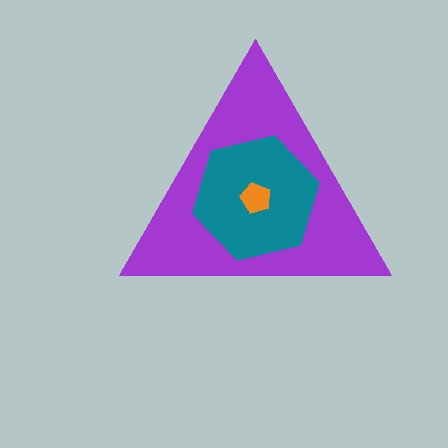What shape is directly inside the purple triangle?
The teal hexagon.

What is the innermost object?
The orange pentagon.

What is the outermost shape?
The purple triangle.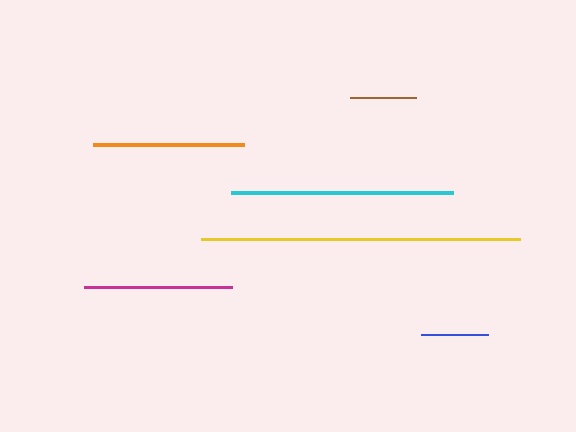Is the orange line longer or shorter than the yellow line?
The yellow line is longer than the orange line.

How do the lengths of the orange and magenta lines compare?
The orange and magenta lines are approximately the same length.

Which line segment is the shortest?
The brown line is the shortest at approximately 66 pixels.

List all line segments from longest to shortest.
From longest to shortest: yellow, cyan, orange, magenta, blue, brown.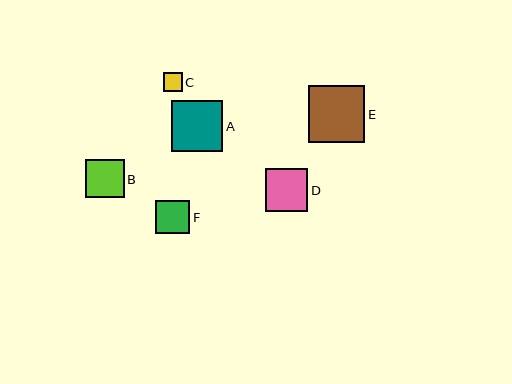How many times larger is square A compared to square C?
Square A is approximately 2.6 times the size of square C.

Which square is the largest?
Square E is the largest with a size of approximately 57 pixels.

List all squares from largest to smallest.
From largest to smallest: E, A, D, B, F, C.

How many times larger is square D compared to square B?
Square D is approximately 1.1 times the size of square B.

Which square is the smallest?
Square C is the smallest with a size of approximately 19 pixels.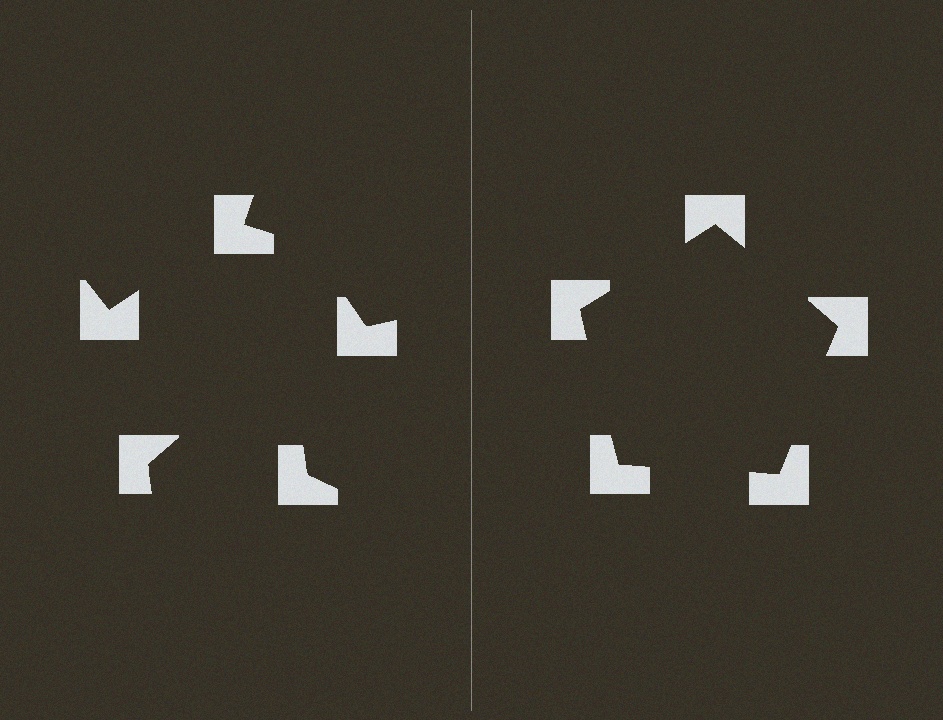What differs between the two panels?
The notched squares are positioned identically on both sides; only the wedge orientations differ. On the right they align to a pentagon; on the left they are misaligned.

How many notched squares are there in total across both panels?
10 — 5 on each side.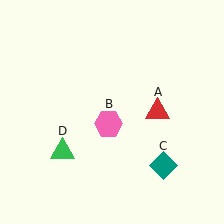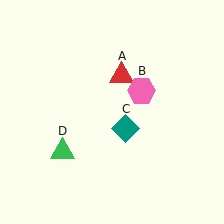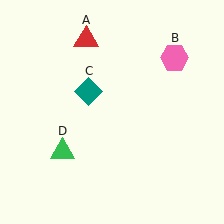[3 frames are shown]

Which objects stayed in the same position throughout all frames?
Green triangle (object D) remained stationary.